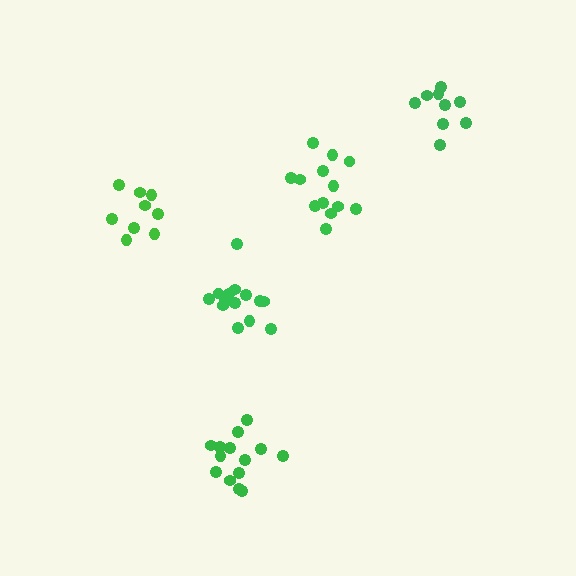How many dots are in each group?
Group 1: 9 dots, Group 2: 13 dots, Group 3: 14 dots, Group 4: 9 dots, Group 5: 15 dots (60 total).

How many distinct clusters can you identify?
There are 5 distinct clusters.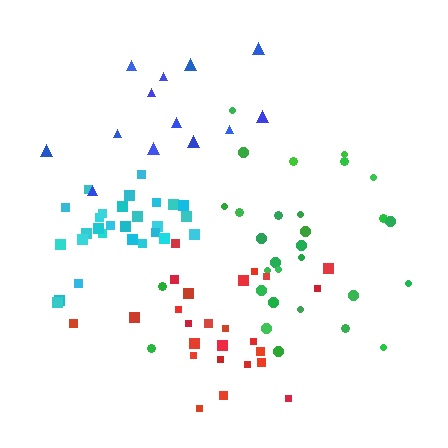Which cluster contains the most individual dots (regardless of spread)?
Green (30).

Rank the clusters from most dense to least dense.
cyan, red, green, blue.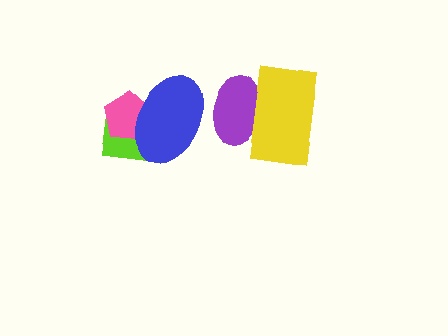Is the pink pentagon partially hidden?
Yes, it is partially covered by another shape.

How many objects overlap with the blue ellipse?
3 objects overlap with the blue ellipse.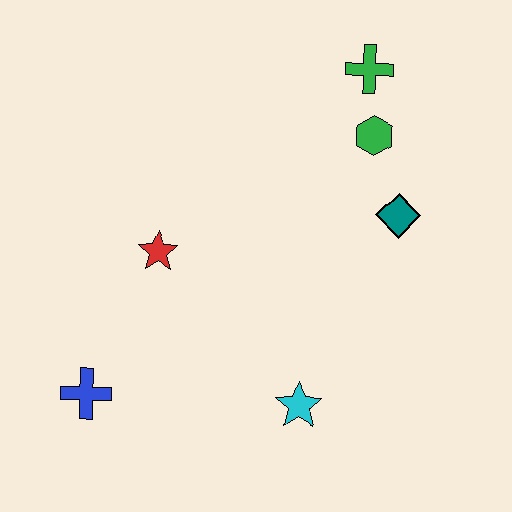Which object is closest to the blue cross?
The red star is closest to the blue cross.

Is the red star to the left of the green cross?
Yes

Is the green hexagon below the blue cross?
No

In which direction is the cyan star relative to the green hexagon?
The cyan star is below the green hexagon.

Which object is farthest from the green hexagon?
The blue cross is farthest from the green hexagon.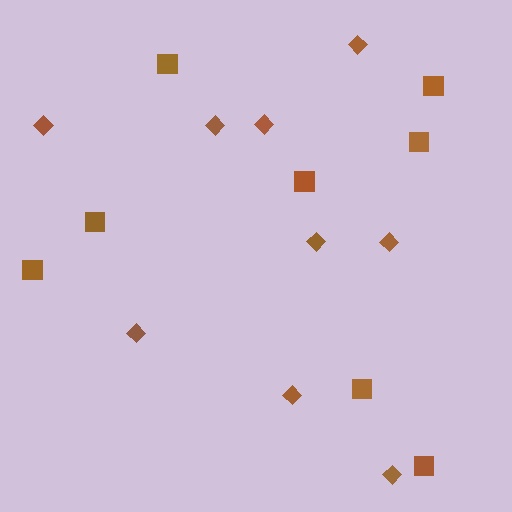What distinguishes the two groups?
There are 2 groups: one group of diamonds (9) and one group of squares (8).